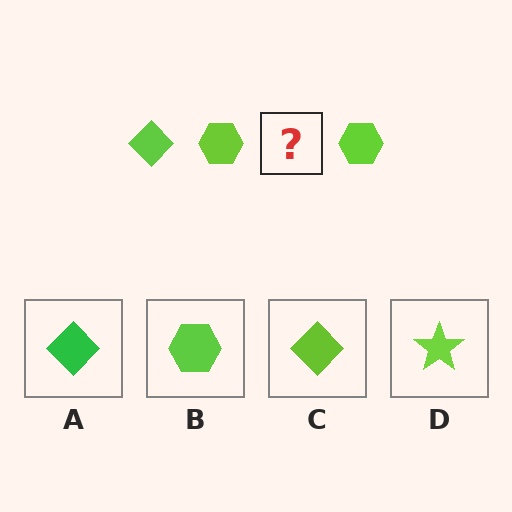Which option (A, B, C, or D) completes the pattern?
C.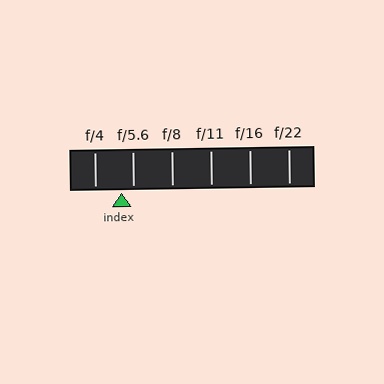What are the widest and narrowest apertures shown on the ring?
The widest aperture shown is f/4 and the narrowest is f/22.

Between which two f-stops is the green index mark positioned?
The index mark is between f/4 and f/5.6.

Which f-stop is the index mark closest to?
The index mark is closest to f/5.6.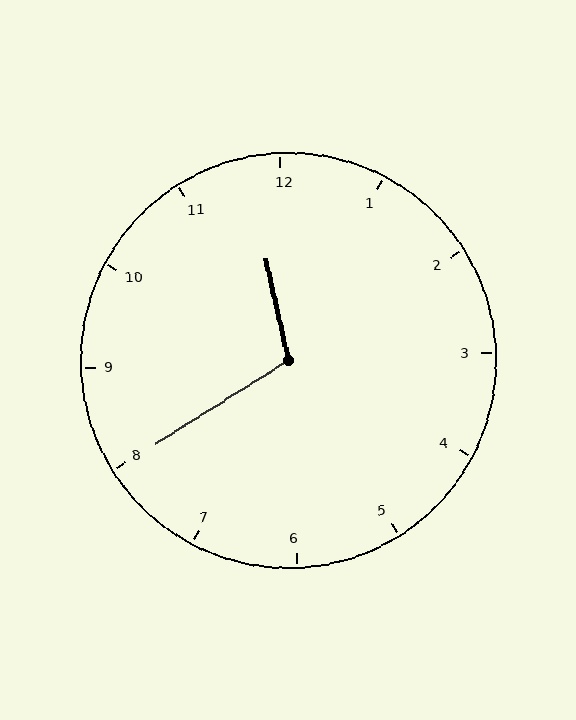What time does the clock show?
11:40.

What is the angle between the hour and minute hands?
Approximately 110 degrees.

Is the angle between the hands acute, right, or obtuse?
It is obtuse.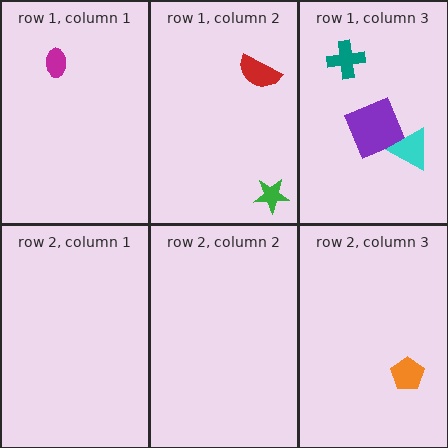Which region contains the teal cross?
The row 1, column 3 region.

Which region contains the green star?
The row 1, column 2 region.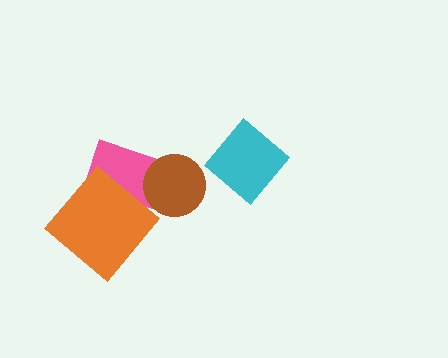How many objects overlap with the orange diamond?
1 object overlaps with the orange diamond.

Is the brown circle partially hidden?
No, no other shape covers it.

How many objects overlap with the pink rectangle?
2 objects overlap with the pink rectangle.